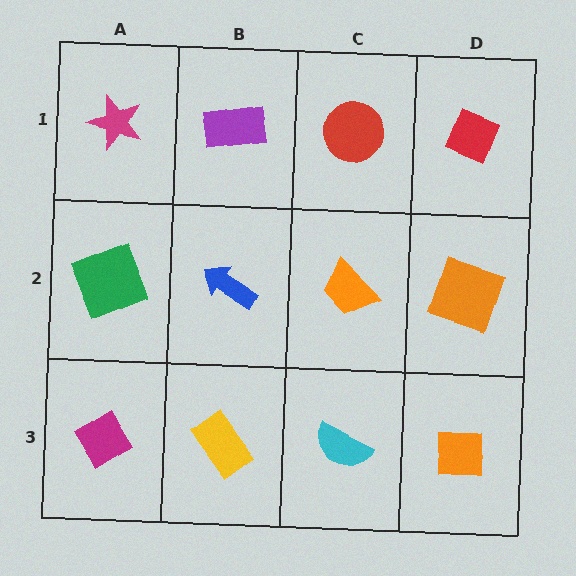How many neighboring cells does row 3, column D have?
2.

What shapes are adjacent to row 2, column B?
A purple rectangle (row 1, column B), a yellow rectangle (row 3, column B), a green square (row 2, column A), an orange trapezoid (row 2, column C).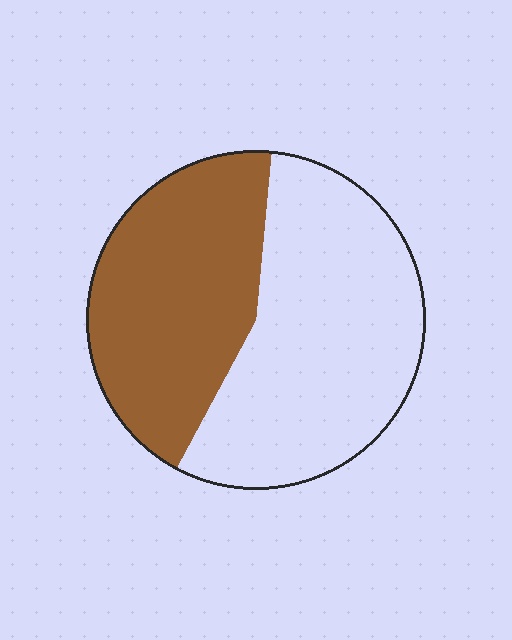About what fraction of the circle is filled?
About two fifths (2/5).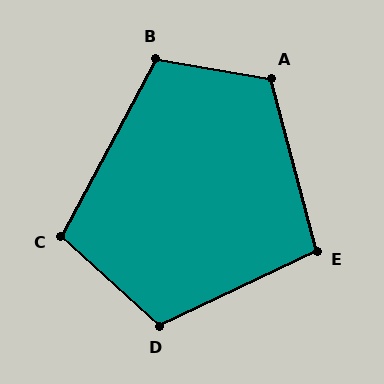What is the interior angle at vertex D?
Approximately 112 degrees (obtuse).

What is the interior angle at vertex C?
Approximately 104 degrees (obtuse).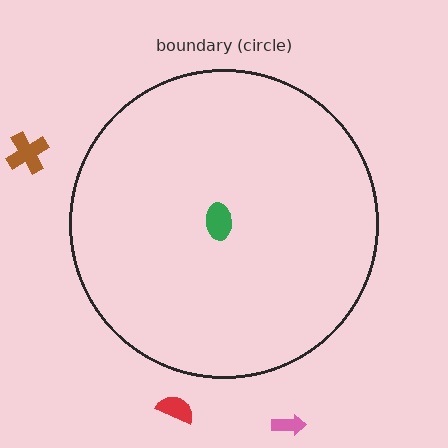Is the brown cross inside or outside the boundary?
Outside.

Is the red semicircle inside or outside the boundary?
Outside.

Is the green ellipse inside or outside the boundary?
Inside.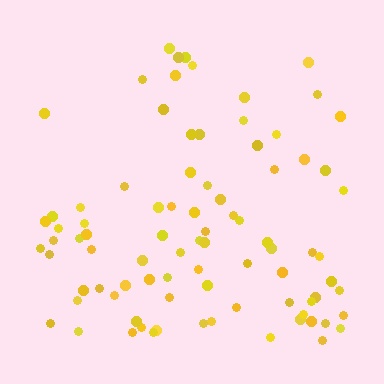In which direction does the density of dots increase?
From top to bottom, with the bottom side densest.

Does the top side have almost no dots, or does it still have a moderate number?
Still a moderate number, just noticeably fewer than the bottom.